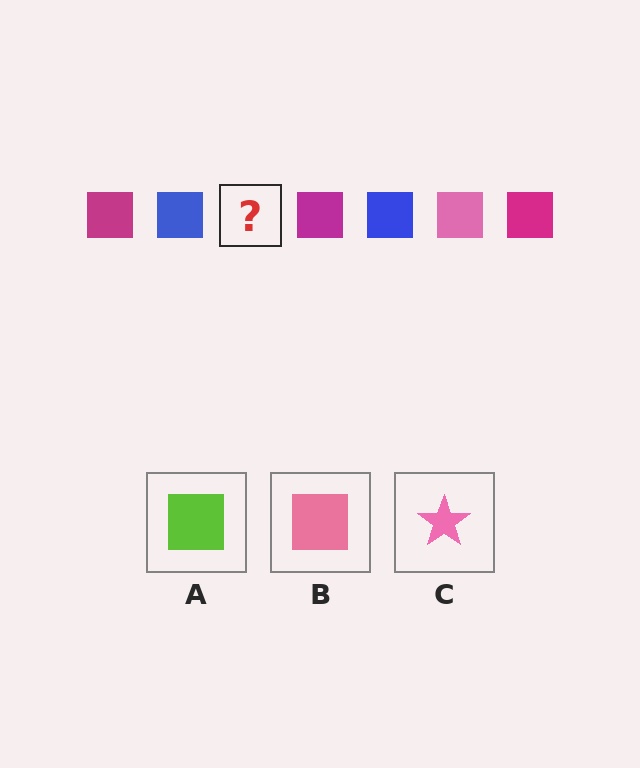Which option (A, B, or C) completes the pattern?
B.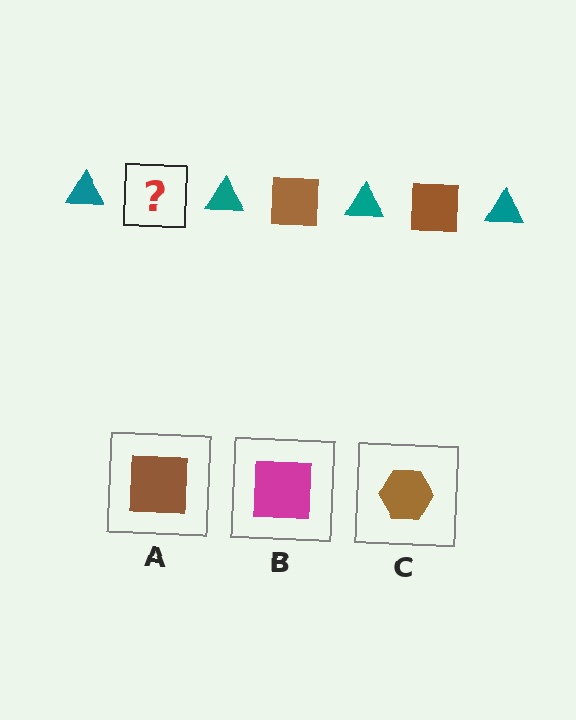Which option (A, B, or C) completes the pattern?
A.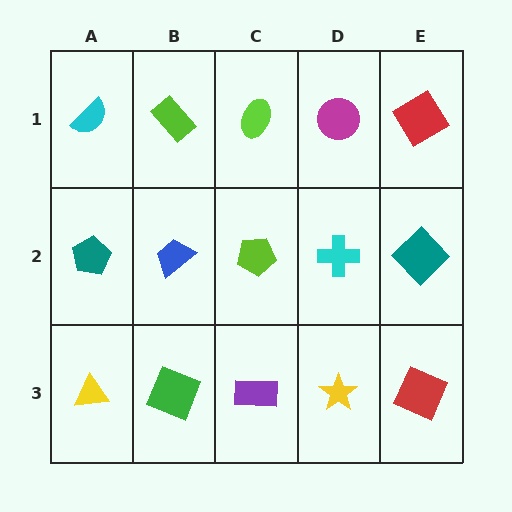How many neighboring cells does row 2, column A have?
3.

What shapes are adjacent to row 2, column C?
A lime ellipse (row 1, column C), a purple rectangle (row 3, column C), a blue trapezoid (row 2, column B), a cyan cross (row 2, column D).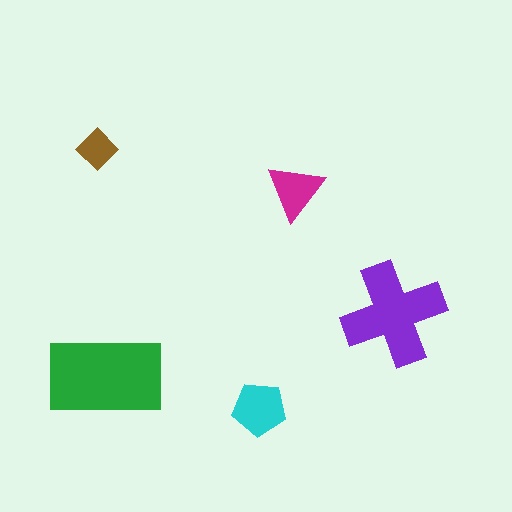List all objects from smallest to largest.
The brown diamond, the magenta triangle, the cyan pentagon, the purple cross, the green rectangle.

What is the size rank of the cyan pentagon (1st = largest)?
3rd.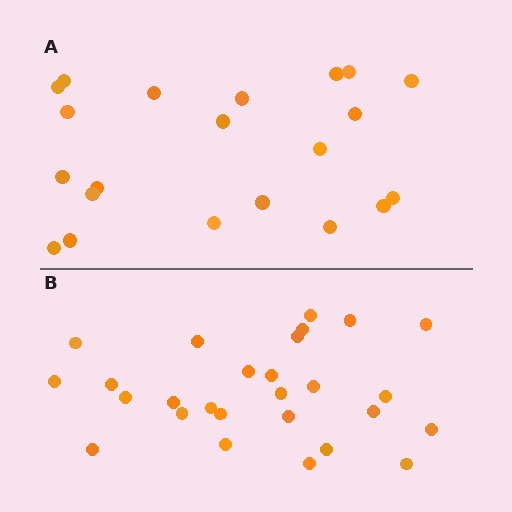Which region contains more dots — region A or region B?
Region B (the bottom region) has more dots.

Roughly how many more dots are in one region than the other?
Region B has about 6 more dots than region A.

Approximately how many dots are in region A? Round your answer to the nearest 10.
About 20 dots. (The exact count is 21, which rounds to 20.)